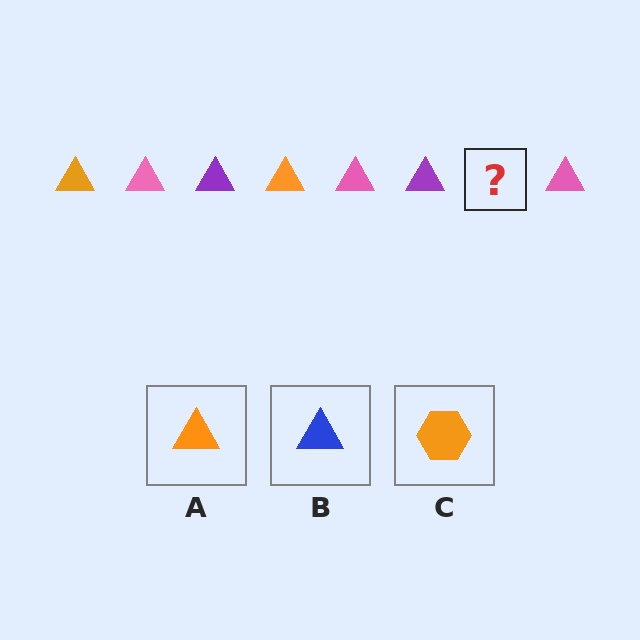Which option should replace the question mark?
Option A.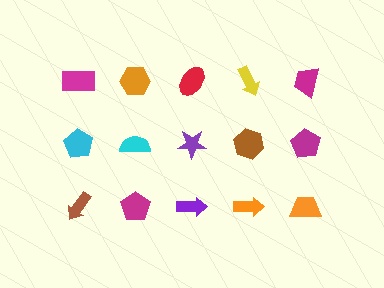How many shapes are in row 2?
5 shapes.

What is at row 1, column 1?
A magenta rectangle.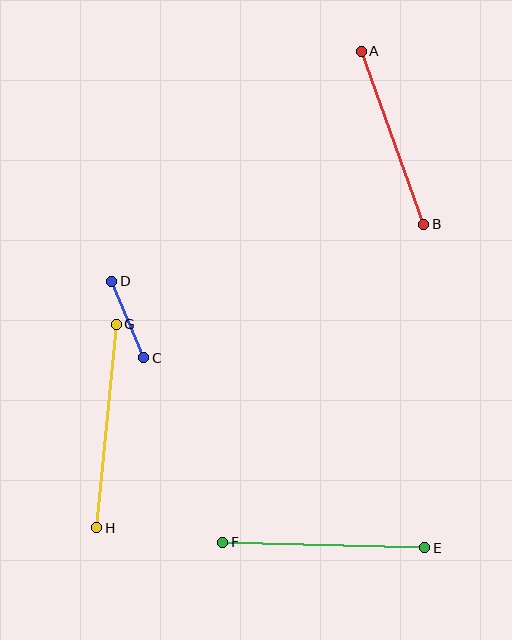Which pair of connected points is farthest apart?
Points G and H are farthest apart.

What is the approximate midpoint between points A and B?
The midpoint is at approximately (393, 138) pixels.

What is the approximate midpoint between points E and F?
The midpoint is at approximately (324, 545) pixels.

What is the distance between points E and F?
The distance is approximately 202 pixels.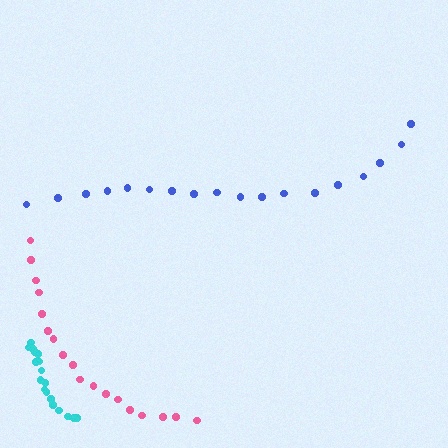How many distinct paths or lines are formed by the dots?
There are 3 distinct paths.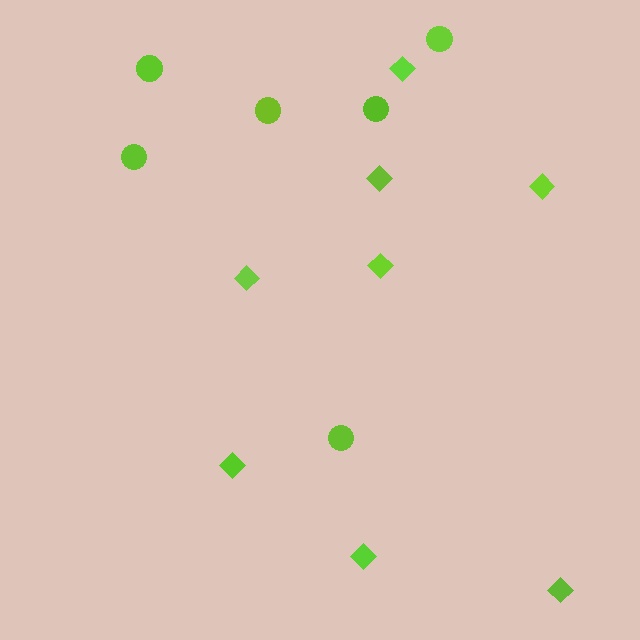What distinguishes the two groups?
There are 2 groups: one group of circles (6) and one group of diamonds (8).